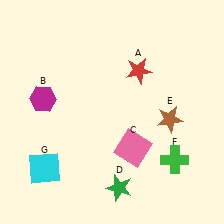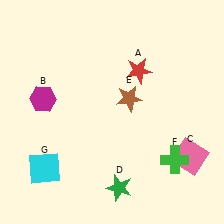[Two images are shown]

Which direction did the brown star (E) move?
The brown star (E) moved left.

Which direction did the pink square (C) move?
The pink square (C) moved right.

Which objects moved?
The objects that moved are: the pink square (C), the brown star (E).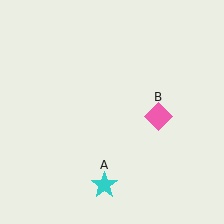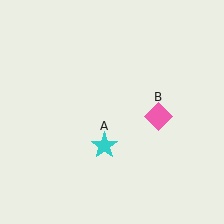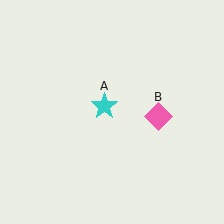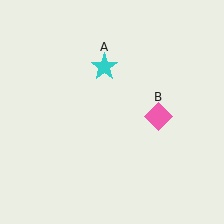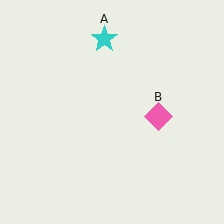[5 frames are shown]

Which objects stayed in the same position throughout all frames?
Pink diamond (object B) remained stationary.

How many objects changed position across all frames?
1 object changed position: cyan star (object A).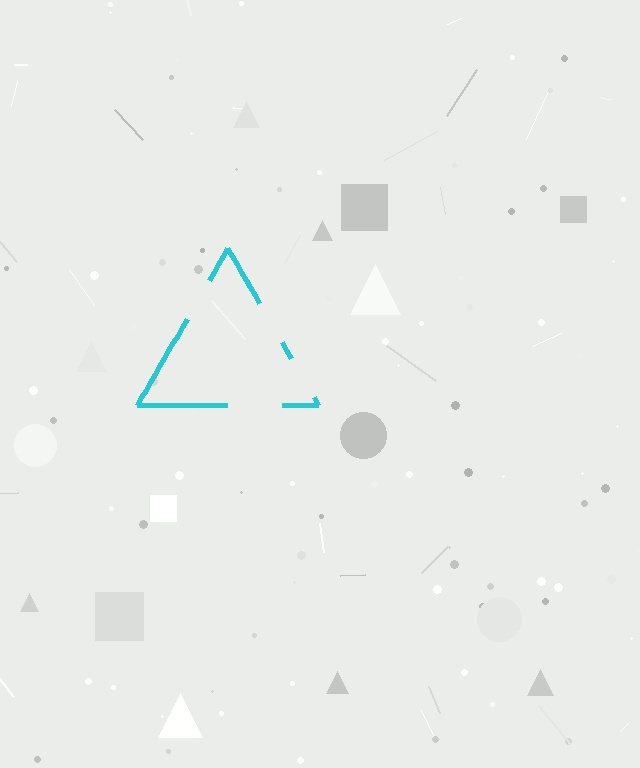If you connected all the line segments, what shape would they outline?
They would outline a triangle.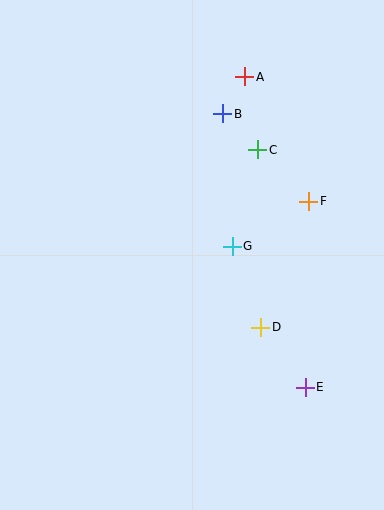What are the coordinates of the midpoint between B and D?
The midpoint between B and D is at (242, 220).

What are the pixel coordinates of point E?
Point E is at (305, 387).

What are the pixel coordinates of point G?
Point G is at (232, 246).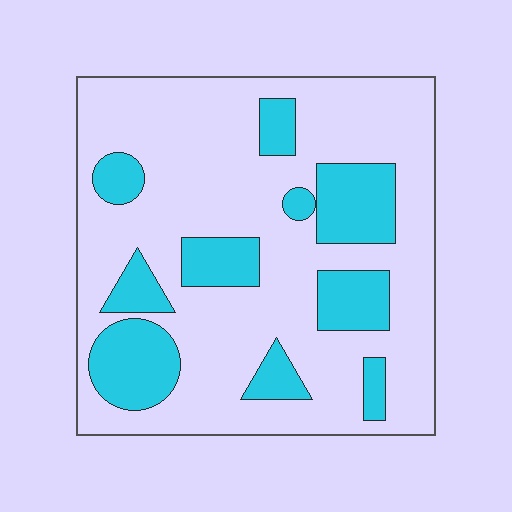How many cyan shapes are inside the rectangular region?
10.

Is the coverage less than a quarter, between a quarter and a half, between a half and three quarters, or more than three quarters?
Between a quarter and a half.